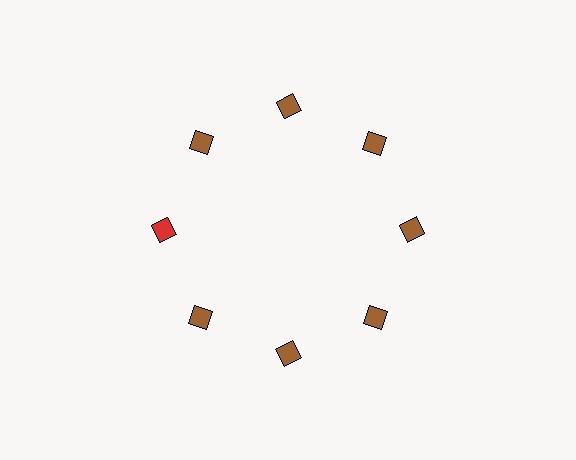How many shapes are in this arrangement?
There are 8 shapes arranged in a ring pattern.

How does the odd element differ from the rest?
It has a different color: red instead of brown.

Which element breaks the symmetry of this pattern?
The red diamond at roughly the 9 o'clock position breaks the symmetry. All other shapes are brown diamonds.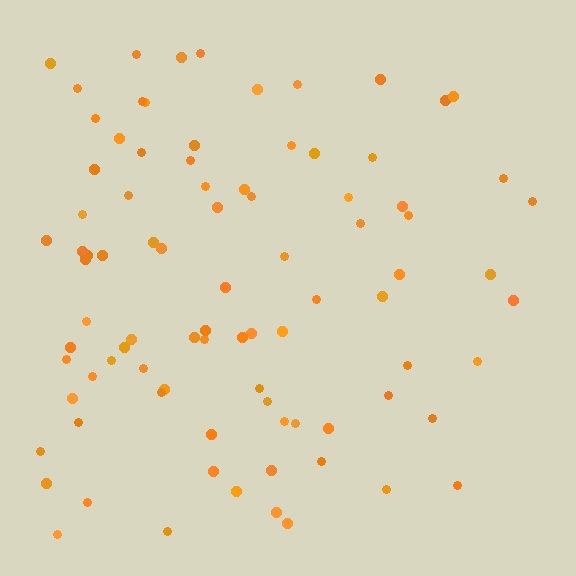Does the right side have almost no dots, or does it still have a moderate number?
Still a moderate number, just noticeably fewer than the left.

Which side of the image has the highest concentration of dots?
The left.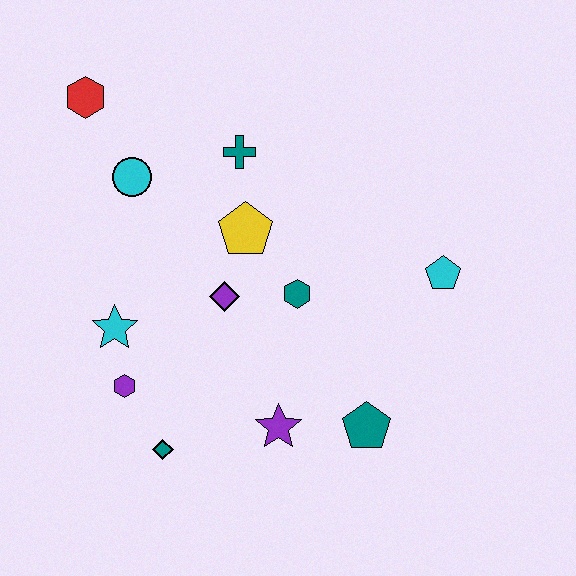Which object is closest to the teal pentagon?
The purple star is closest to the teal pentagon.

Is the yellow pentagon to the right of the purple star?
No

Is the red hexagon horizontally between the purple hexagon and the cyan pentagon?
No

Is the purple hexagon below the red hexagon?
Yes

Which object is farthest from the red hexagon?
The teal pentagon is farthest from the red hexagon.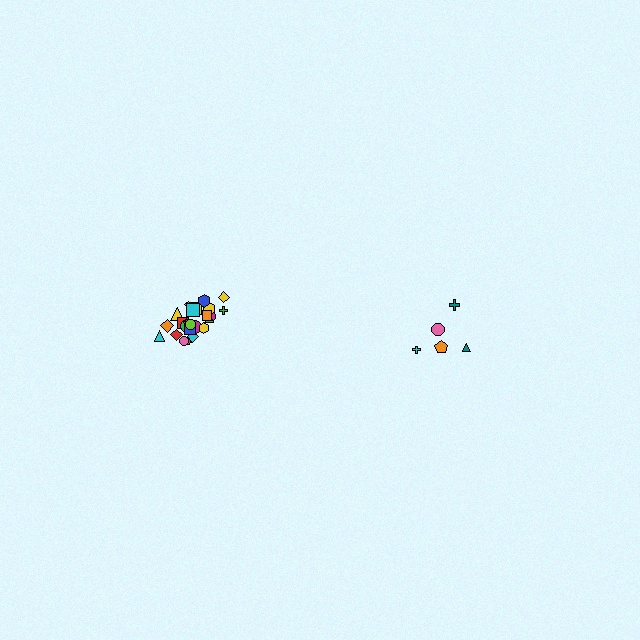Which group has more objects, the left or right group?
The left group.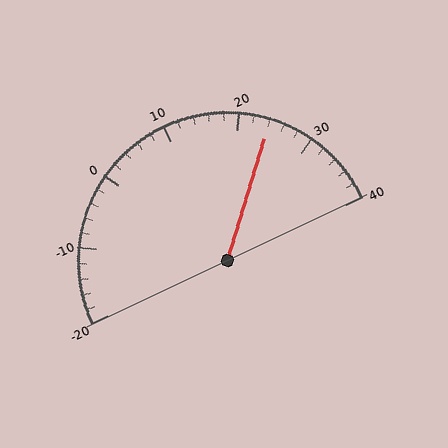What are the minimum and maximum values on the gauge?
The gauge ranges from -20 to 40.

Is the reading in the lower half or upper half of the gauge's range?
The reading is in the upper half of the range (-20 to 40).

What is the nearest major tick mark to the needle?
The nearest major tick mark is 20.